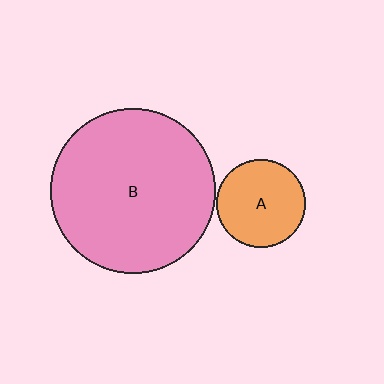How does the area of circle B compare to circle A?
Approximately 3.5 times.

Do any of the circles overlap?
No, none of the circles overlap.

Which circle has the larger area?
Circle B (pink).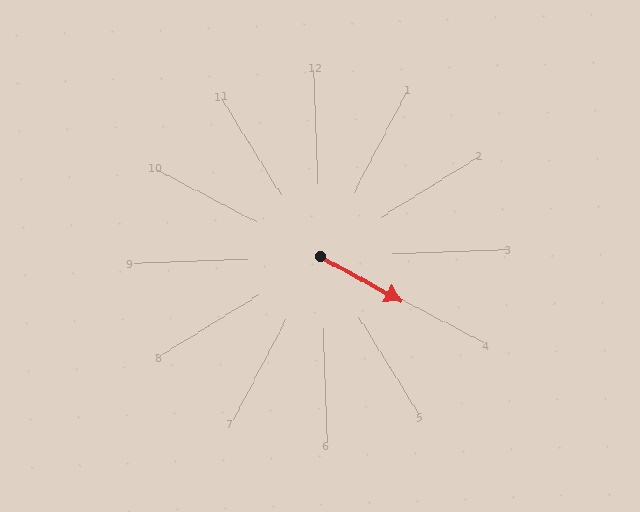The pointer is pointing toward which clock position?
Roughly 4 o'clock.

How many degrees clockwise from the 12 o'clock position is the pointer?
Approximately 121 degrees.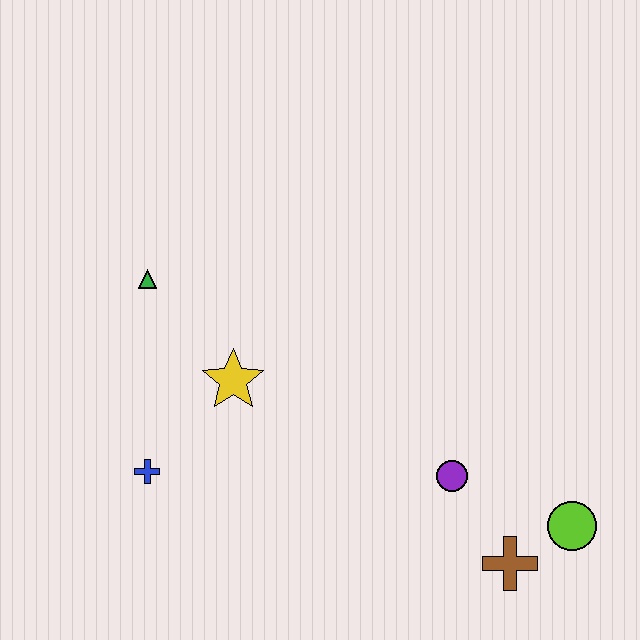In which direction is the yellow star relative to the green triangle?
The yellow star is below the green triangle.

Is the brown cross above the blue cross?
No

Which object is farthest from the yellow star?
The lime circle is farthest from the yellow star.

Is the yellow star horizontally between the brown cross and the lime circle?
No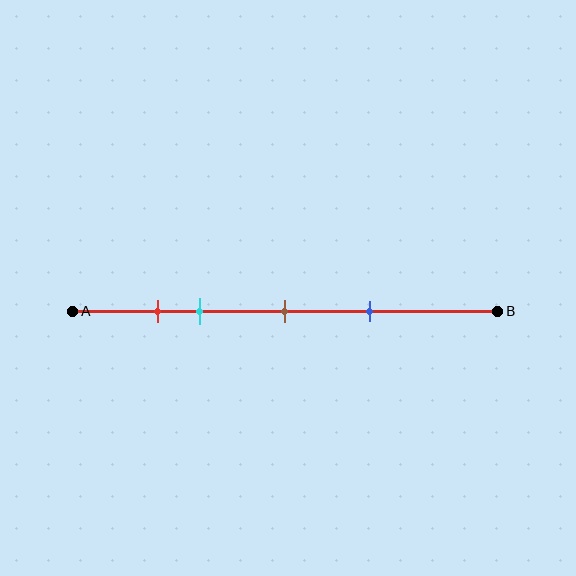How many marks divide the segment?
There are 4 marks dividing the segment.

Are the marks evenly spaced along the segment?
No, the marks are not evenly spaced.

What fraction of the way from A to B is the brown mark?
The brown mark is approximately 50% (0.5) of the way from A to B.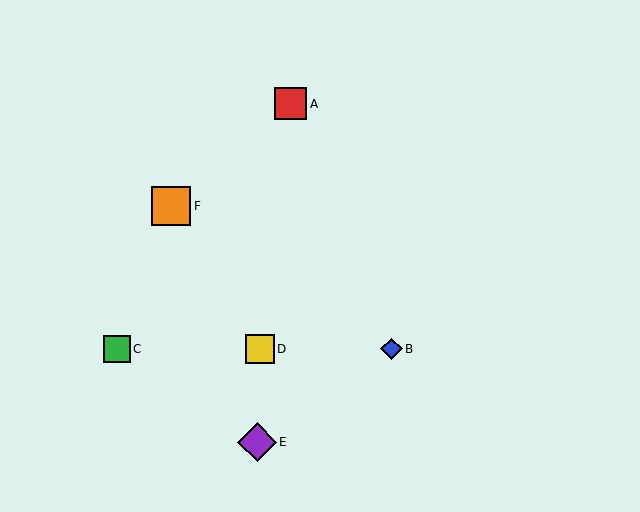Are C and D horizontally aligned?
Yes, both are at y≈349.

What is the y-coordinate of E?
Object E is at y≈442.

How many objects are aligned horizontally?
3 objects (B, C, D) are aligned horizontally.